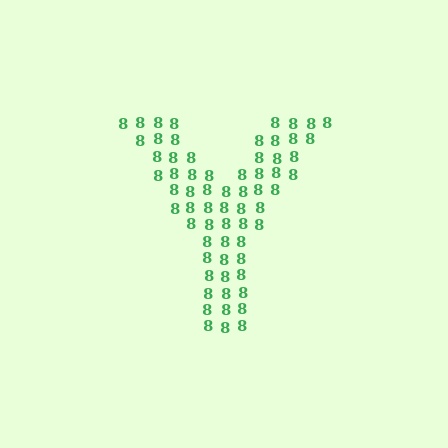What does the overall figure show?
The overall figure shows the letter Y.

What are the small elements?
The small elements are digit 8's.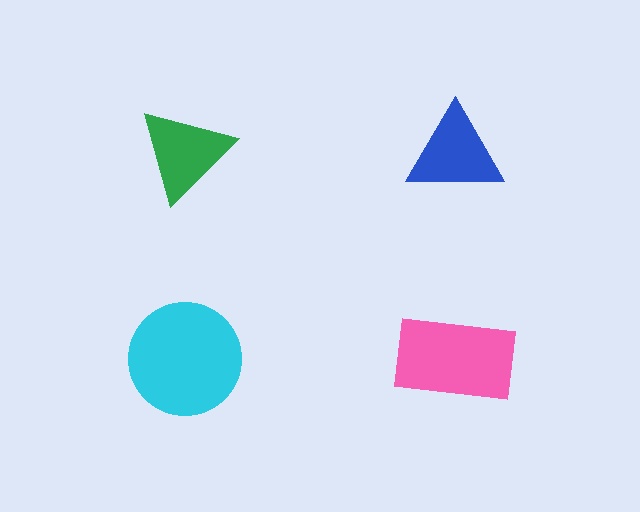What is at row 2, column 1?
A cyan circle.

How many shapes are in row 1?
2 shapes.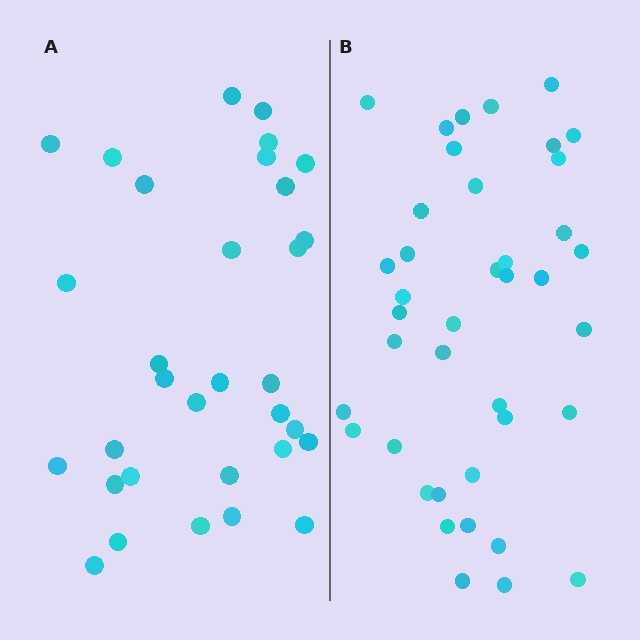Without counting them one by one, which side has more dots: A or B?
Region B (the right region) has more dots.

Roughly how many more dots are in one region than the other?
Region B has roughly 8 or so more dots than region A.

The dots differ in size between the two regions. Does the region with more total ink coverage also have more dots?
No. Region A has more total ink coverage because its dots are larger, but region B actually contains more individual dots. Total area can be misleading — the number of items is what matters here.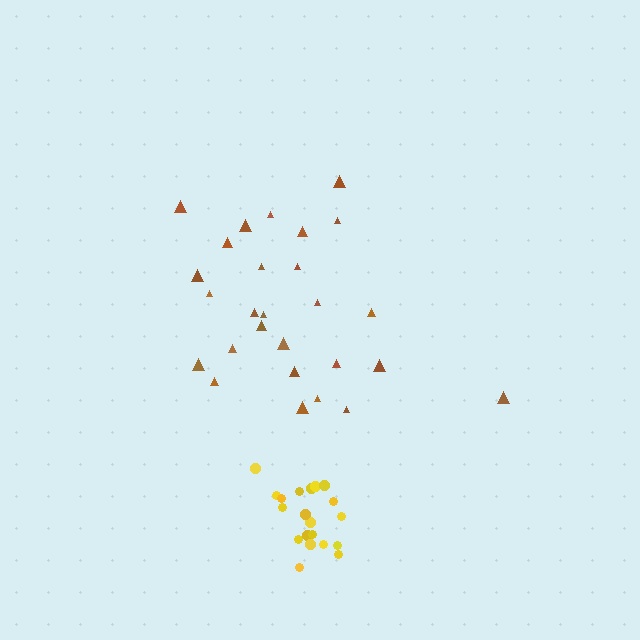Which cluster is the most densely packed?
Yellow.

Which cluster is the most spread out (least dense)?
Brown.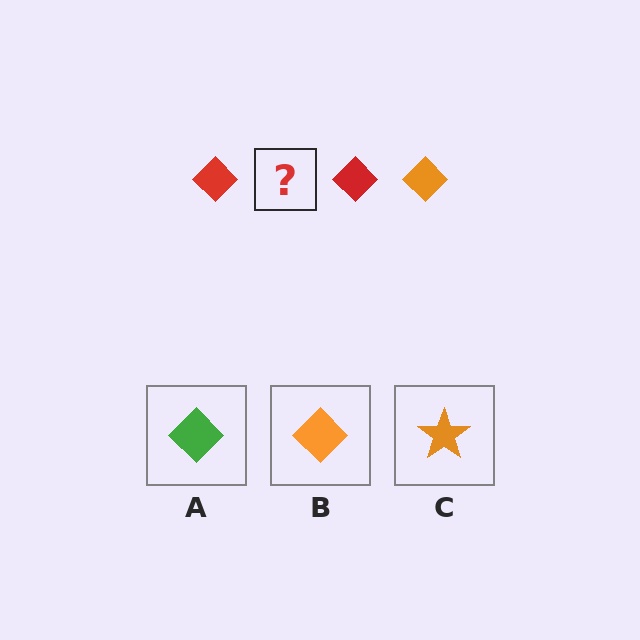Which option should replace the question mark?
Option B.